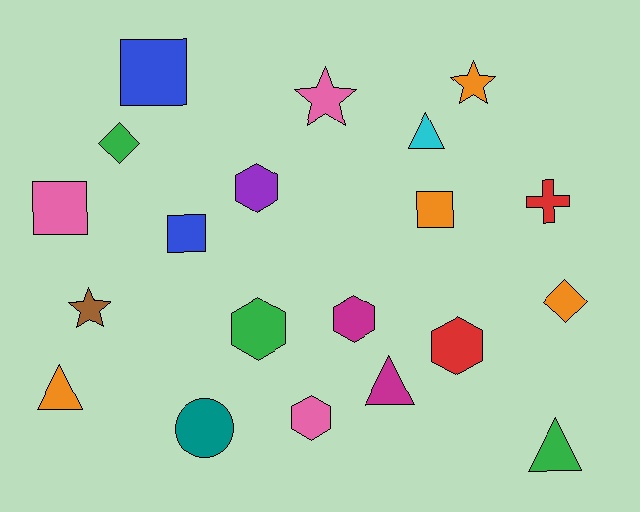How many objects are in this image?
There are 20 objects.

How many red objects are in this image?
There are 2 red objects.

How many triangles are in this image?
There are 4 triangles.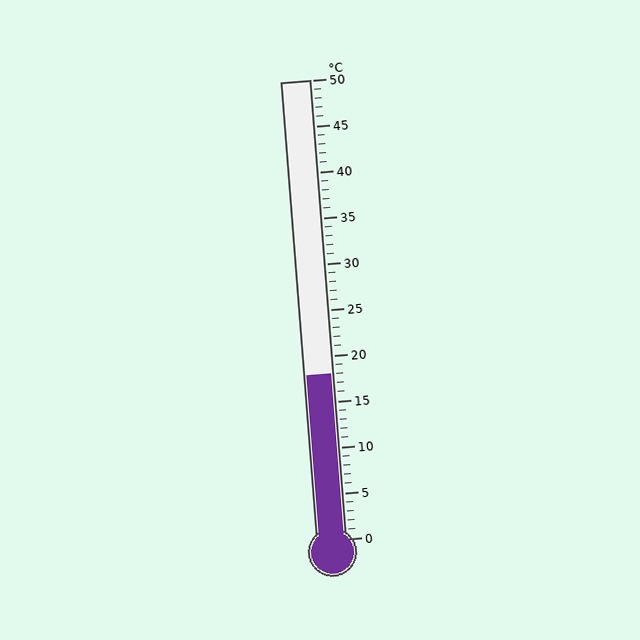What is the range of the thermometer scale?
The thermometer scale ranges from 0°C to 50°C.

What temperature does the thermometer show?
The thermometer shows approximately 18°C.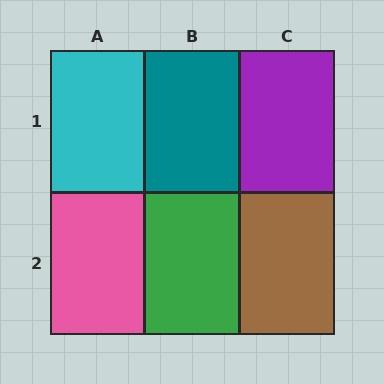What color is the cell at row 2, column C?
Brown.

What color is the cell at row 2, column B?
Green.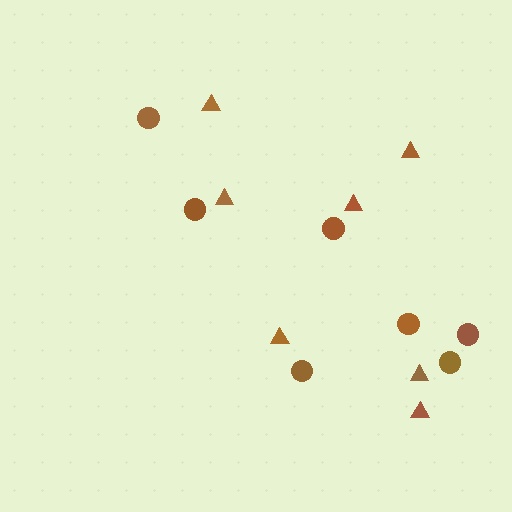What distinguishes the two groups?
There are 2 groups: one group of circles (7) and one group of triangles (7).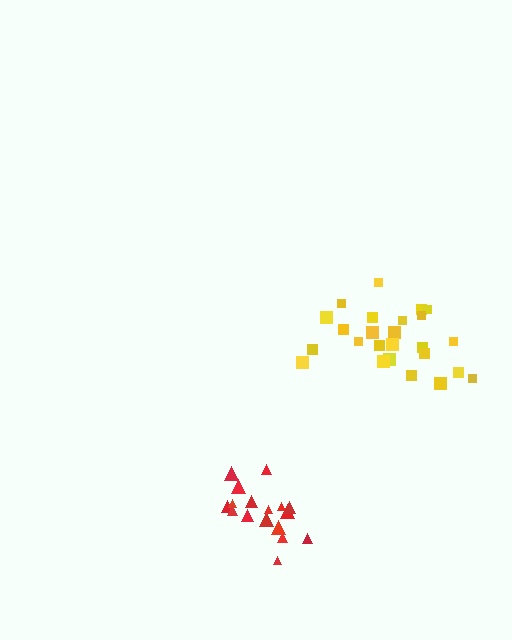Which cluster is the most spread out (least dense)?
Yellow.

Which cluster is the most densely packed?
Red.